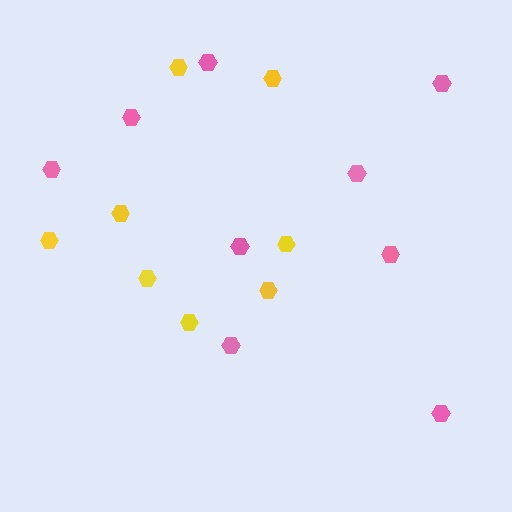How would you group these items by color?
There are 2 groups: one group of yellow hexagons (8) and one group of pink hexagons (9).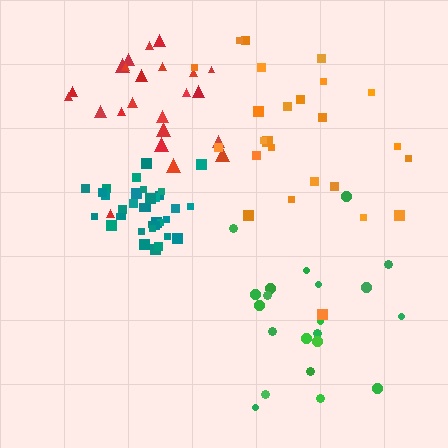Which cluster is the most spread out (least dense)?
Orange.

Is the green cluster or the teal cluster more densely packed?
Teal.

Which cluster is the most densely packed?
Teal.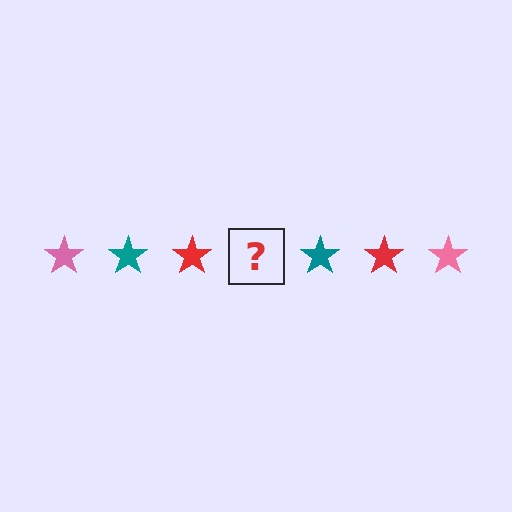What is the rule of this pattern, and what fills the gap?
The rule is that the pattern cycles through pink, teal, red stars. The gap should be filled with a pink star.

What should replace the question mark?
The question mark should be replaced with a pink star.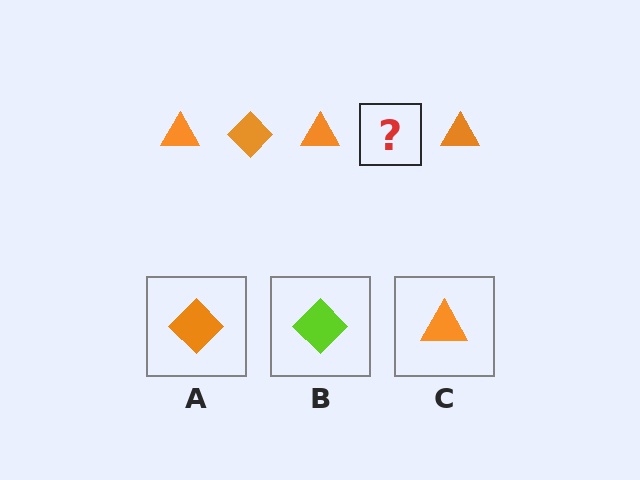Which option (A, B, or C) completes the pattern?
A.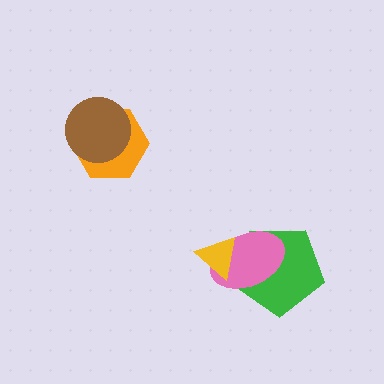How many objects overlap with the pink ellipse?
2 objects overlap with the pink ellipse.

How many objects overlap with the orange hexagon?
1 object overlaps with the orange hexagon.